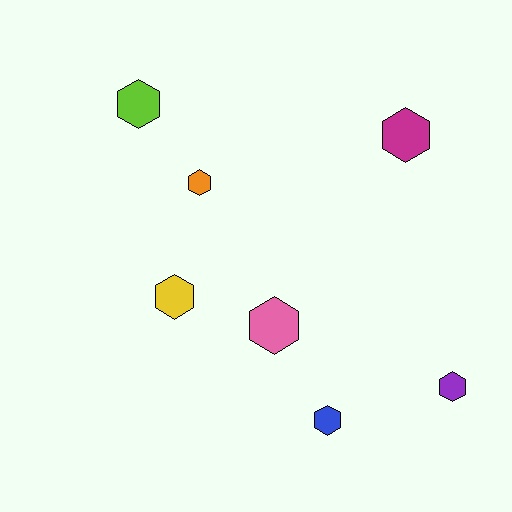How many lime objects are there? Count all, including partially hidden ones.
There is 1 lime object.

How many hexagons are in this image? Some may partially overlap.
There are 7 hexagons.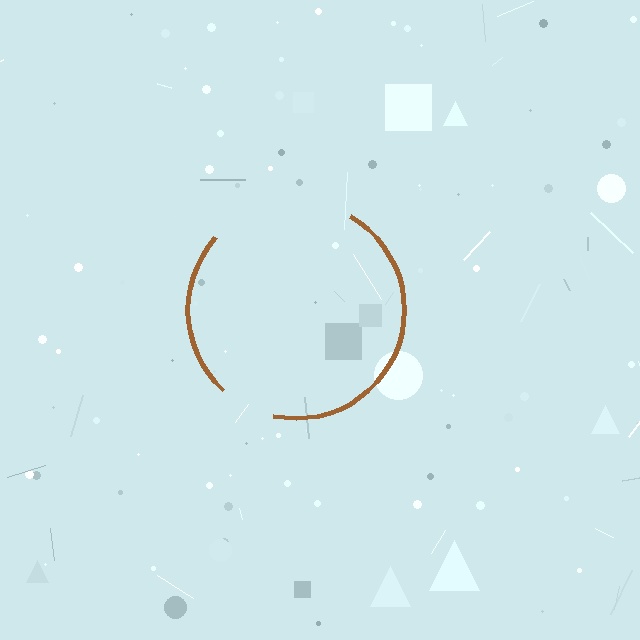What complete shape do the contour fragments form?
The contour fragments form a circle.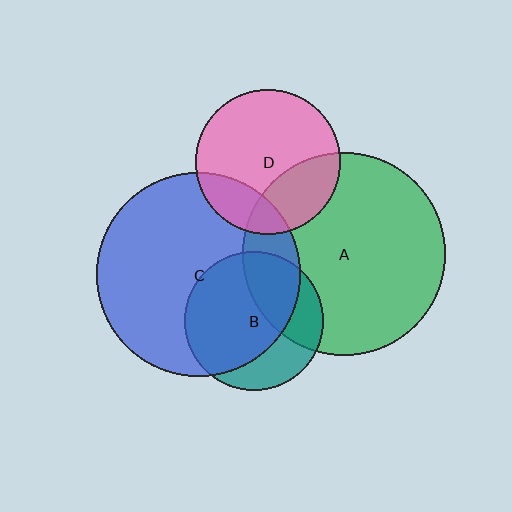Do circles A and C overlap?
Yes.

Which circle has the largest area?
Circle C (blue).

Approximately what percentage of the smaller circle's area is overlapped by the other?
Approximately 15%.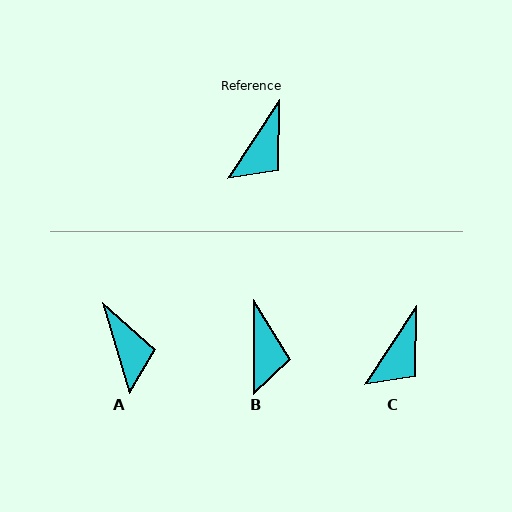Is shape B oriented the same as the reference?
No, it is off by about 33 degrees.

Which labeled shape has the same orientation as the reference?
C.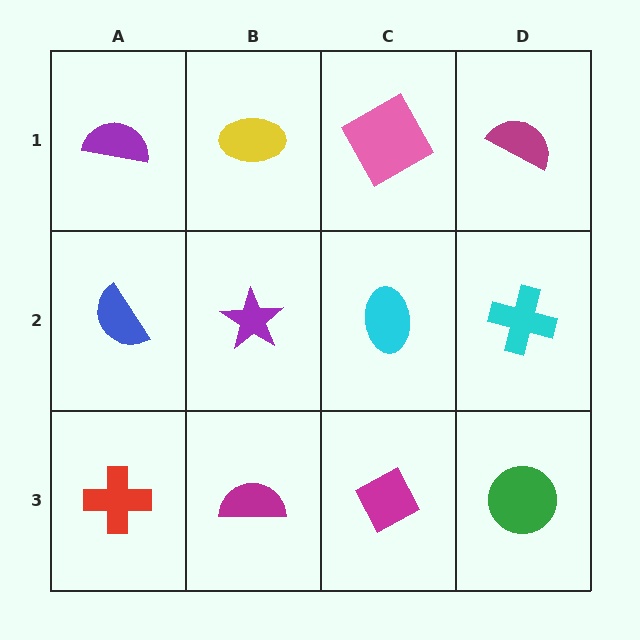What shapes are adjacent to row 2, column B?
A yellow ellipse (row 1, column B), a magenta semicircle (row 3, column B), a blue semicircle (row 2, column A), a cyan ellipse (row 2, column C).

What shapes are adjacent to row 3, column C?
A cyan ellipse (row 2, column C), a magenta semicircle (row 3, column B), a green circle (row 3, column D).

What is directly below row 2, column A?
A red cross.